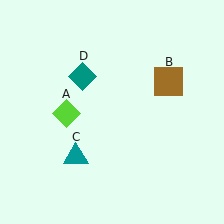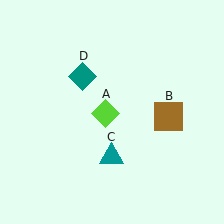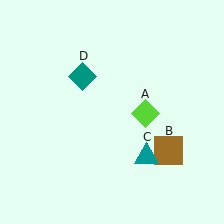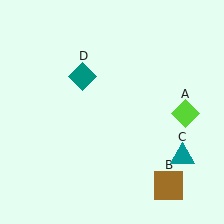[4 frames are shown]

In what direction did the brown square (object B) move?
The brown square (object B) moved down.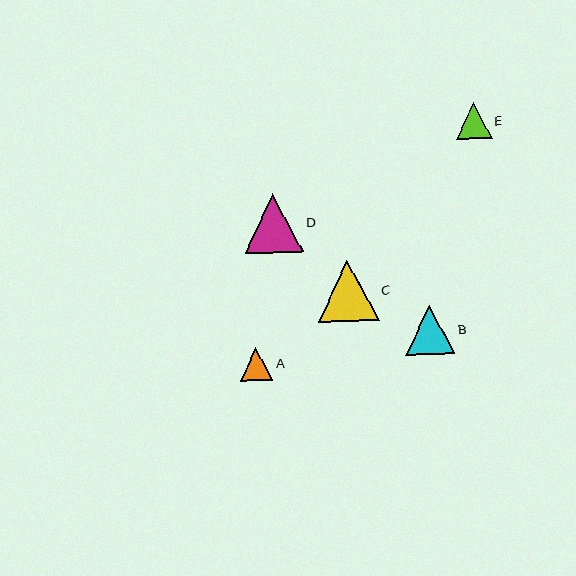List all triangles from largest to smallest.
From largest to smallest: C, D, B, E, A.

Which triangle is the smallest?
Triangle A is the smallest with a size of approximately 33 pixels.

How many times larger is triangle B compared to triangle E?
Triangle B is approximately 1.4 times the size of triangle E.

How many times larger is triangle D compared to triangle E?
Triangle D is approximately 1.6 times the size of triangle E.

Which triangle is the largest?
Triangle C is the largest with a size of approximately 61 pixels.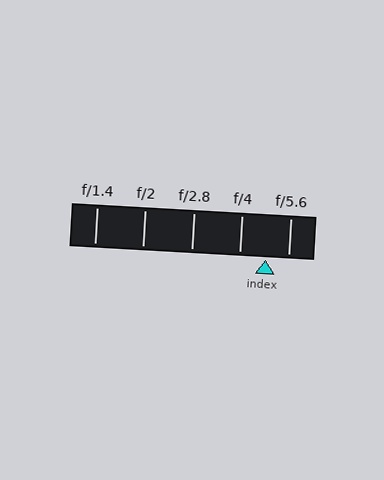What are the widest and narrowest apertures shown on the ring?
The widest aperture shown is f/1.4 and the narrowest is f/5.6.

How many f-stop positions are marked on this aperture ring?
There are 5 f-stop positions marked.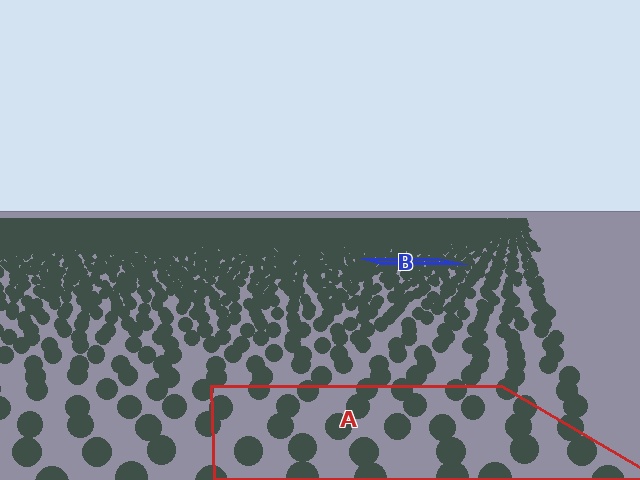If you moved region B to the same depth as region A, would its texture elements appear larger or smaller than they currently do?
They would appear larger. At a closer depth, the same texture elements are projected at a bigger on-screen size.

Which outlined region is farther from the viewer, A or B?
Region B is farther from the viewer — the texture elements inside it appear smaller and more densely packed.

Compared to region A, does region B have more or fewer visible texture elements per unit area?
Region B has more texture elements per unit area — they are packed more densely because it is farther away.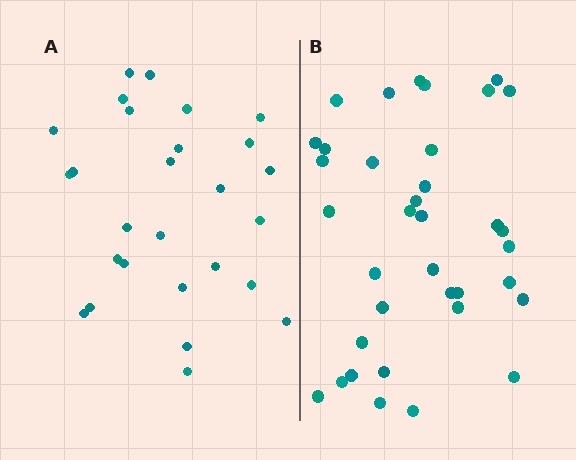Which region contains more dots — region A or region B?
Region B (the right region) has more dots.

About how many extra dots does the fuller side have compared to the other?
Region B has roughly 8 or so more dots than region A.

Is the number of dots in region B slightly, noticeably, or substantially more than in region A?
Region B has noticeably more, but not dramatically so. The ratio is roughly 1.3 to 1.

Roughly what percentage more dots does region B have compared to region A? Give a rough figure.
About 35% more.